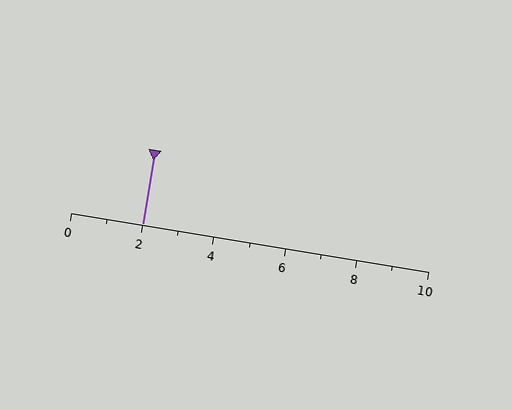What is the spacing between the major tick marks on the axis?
The major ticks are spaced 2 apart.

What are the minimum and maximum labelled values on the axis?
The axis runs from 0 to 10.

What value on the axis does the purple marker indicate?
The marker indicates approximately 2.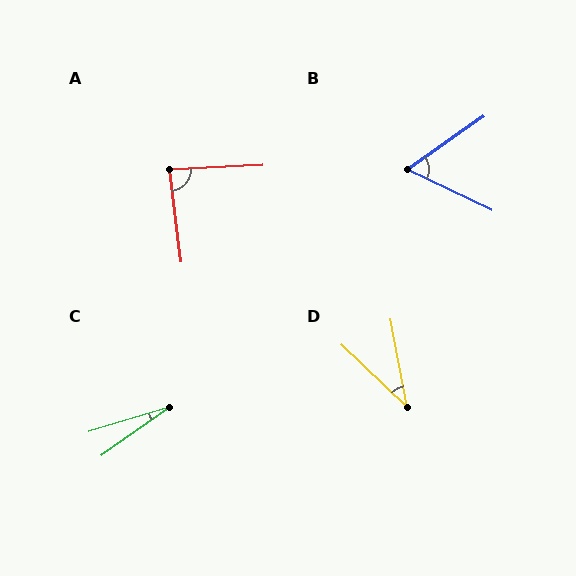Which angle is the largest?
A, at approximately 85 degrees.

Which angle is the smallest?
C, at approximately 18 degrees.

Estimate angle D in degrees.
Approximately 36 degrees.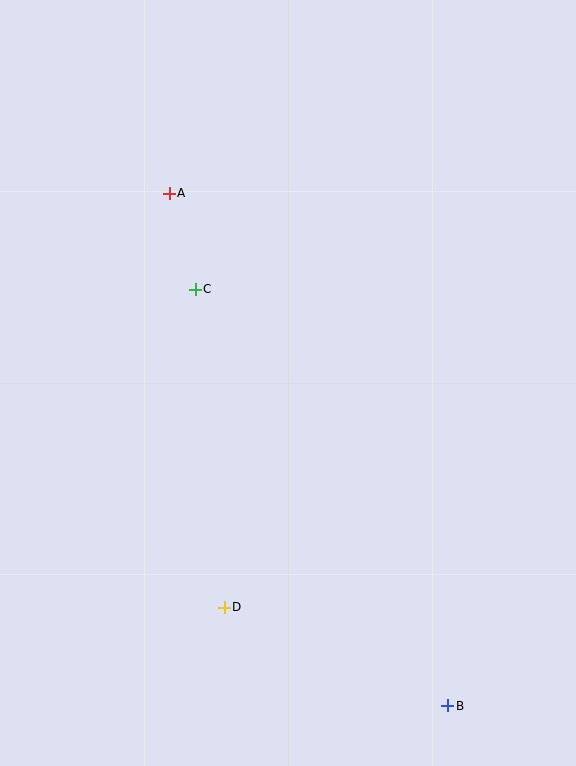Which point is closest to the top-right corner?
Point A is closest to the top-right corner.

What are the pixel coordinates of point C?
Point C is at (195, 289).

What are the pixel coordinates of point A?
Point A is at (169, 193).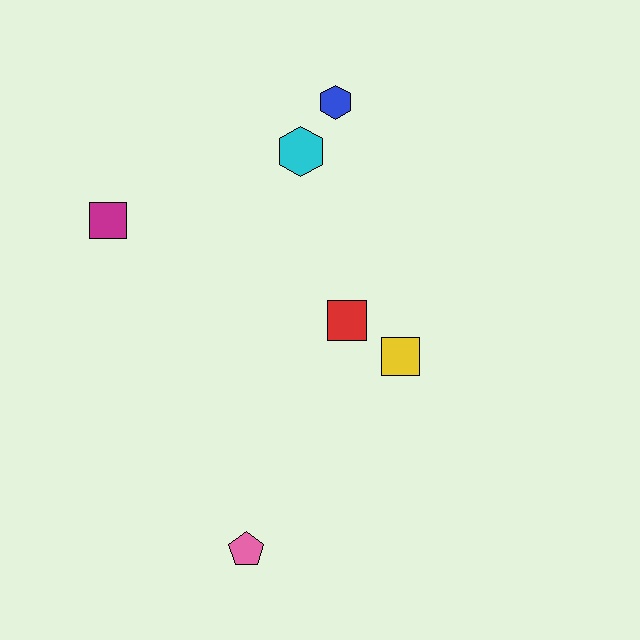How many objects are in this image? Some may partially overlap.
There are 6 objects.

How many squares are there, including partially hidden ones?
There are 3 squares.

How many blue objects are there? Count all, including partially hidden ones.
There is 1 blue object.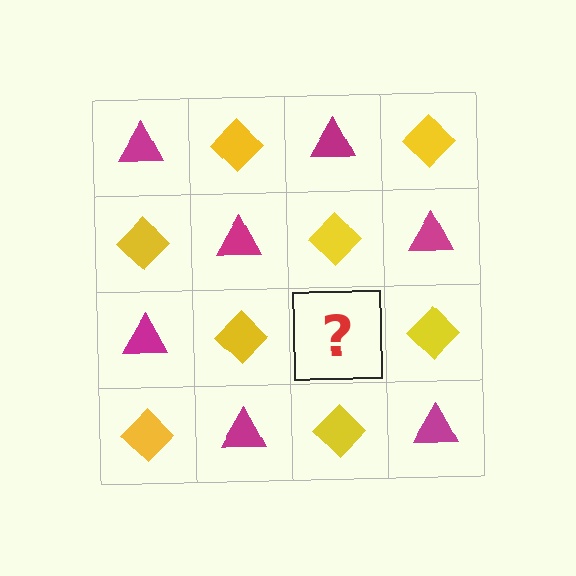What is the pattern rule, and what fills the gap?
The rule is that it alternates magenta triangle and yellow diamond in a checkerboard pattern. The gap should be filled with a magenta triangle.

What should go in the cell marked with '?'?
The missing cell should contain a magenta triangle.